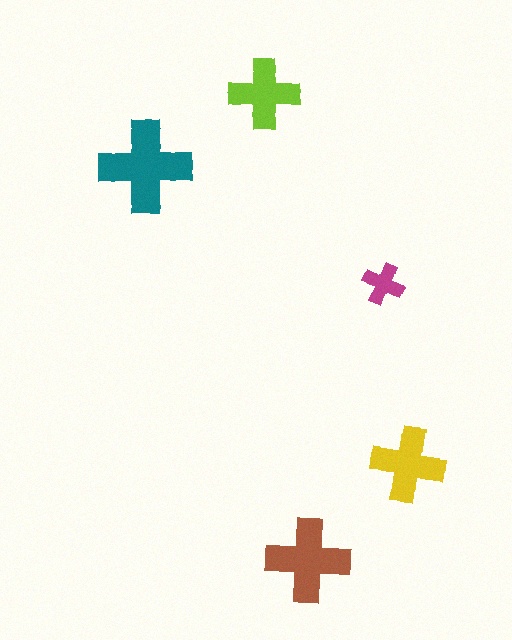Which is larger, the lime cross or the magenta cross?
The lime one.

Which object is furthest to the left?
The teal cross is leftmost.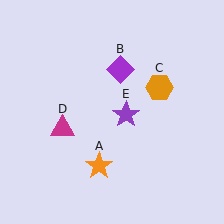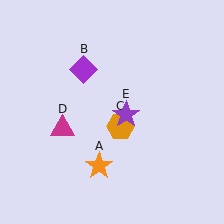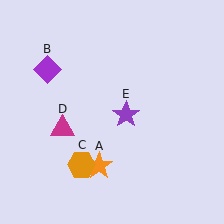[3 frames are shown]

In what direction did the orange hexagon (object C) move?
The orange hexagon (object C) moved down and to the left.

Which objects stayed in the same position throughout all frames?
Orange star (object A) and magenta triangle (object D) and purple star (object E) remained stationary.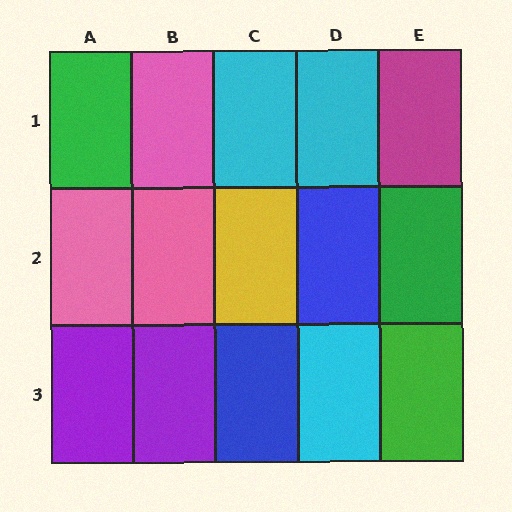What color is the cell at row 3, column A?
Purple.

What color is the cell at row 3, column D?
Cyan.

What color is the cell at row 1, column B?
Pink.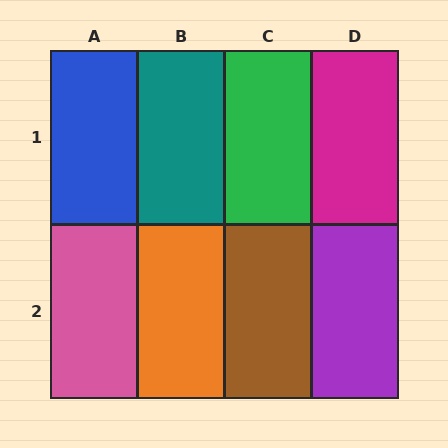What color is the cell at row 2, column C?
Brown.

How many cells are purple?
1 cell is purple.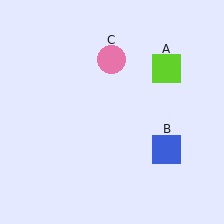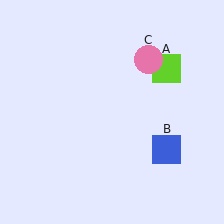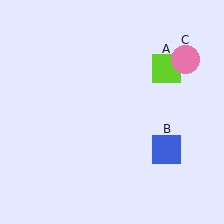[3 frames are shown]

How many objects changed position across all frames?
1 object changed position: pink circle (object C).